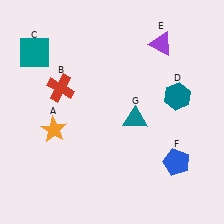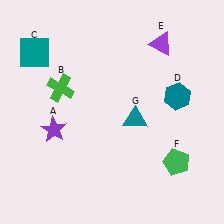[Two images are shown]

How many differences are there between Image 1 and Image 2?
There are 3 differences between the two images.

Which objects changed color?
A changed from orange to purple. B changed from red to green. F changed from blue to green.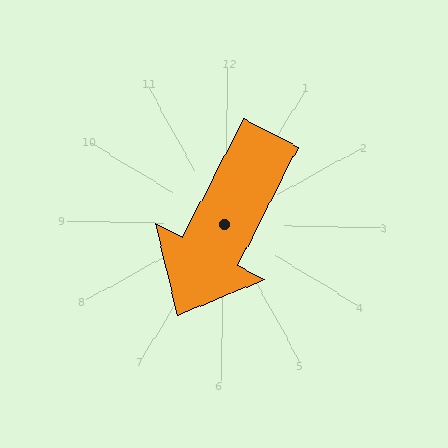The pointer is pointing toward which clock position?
Roughly 7 o'clock.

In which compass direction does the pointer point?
Southwest.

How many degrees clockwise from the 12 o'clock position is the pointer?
Approximately 206 degrees.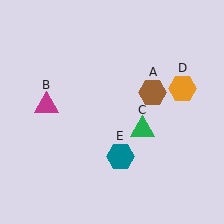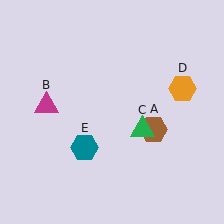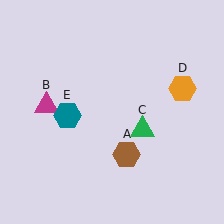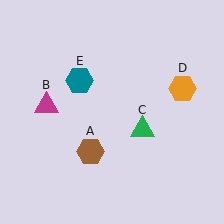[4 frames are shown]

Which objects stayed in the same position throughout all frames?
Magenta triangle (object B) and green triangle (object C) and orange hexagon (object D) remained stationary.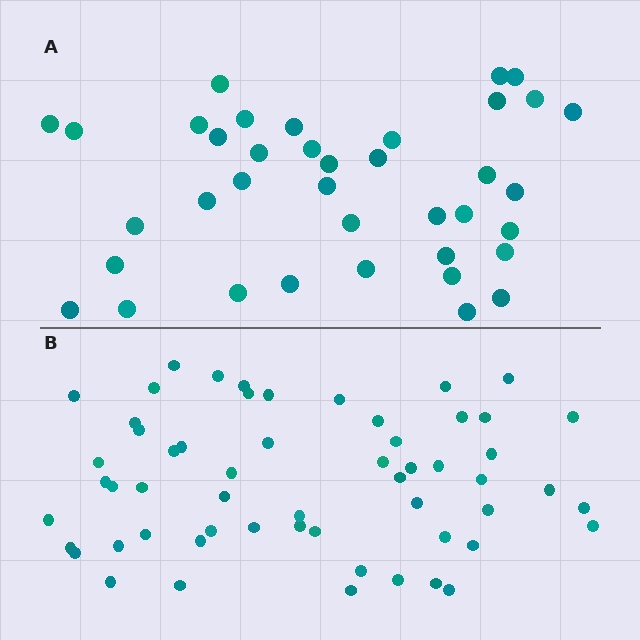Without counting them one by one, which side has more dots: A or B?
Region B (the bottom region) has more dots.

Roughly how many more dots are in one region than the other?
Region B has approximately 20 more dots than region A.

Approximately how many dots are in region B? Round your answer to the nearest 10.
About 60 dots. (The exact count is 57, which rounds to 60.)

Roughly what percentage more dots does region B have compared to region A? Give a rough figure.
About 50% more.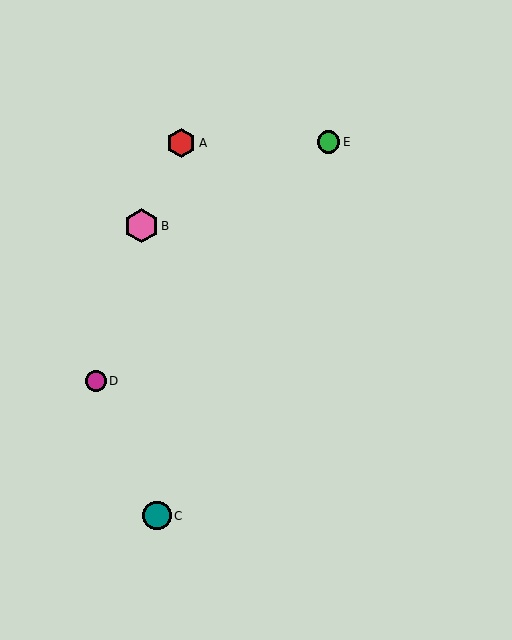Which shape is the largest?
The pink hexagon (labeled B) is the largest.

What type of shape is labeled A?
Shape A is a red hexagon.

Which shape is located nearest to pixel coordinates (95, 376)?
The magenta circle (labeled D) at (96, 381) is nearest to that location.